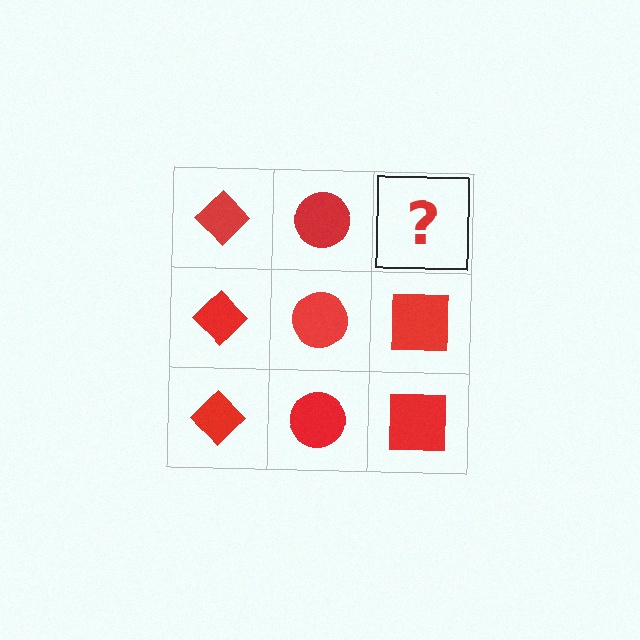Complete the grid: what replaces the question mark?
The question mark should be replaced with a red square.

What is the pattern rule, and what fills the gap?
The rule is that each column has a consistent shape. The gap should be filled with a red square.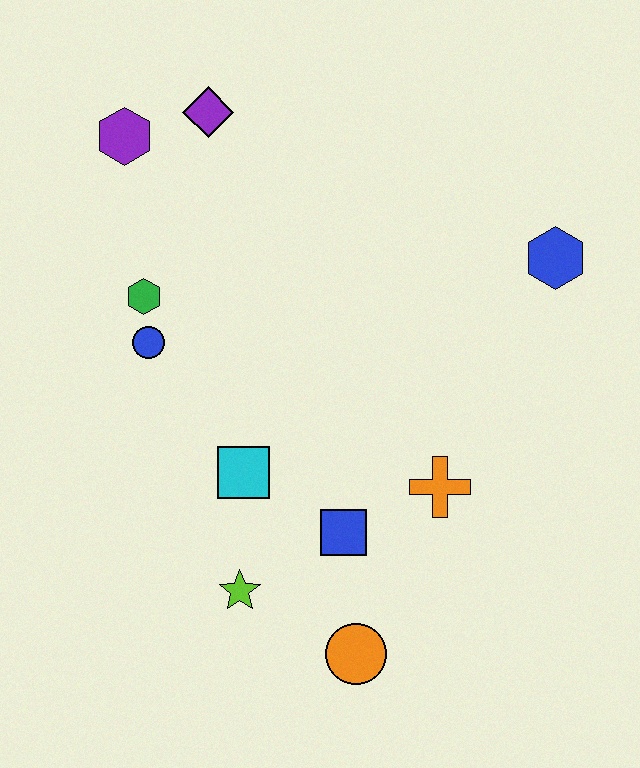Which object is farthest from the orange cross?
The purple hexagon is farthest from the orange cross.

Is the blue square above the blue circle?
No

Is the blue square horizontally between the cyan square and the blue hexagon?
Yes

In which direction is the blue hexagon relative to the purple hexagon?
The blue hexagon is to the right of the purple hexagon.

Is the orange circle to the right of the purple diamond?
Yes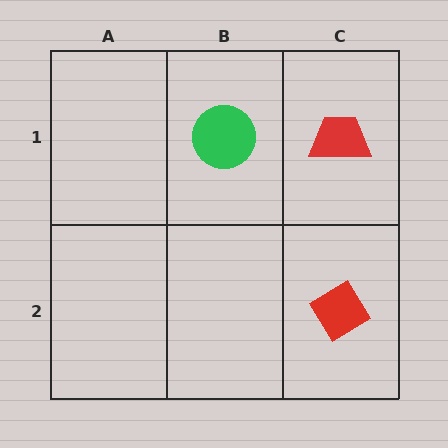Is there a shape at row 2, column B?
No, that cell is empty.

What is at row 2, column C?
A red diamond.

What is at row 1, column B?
A green circle.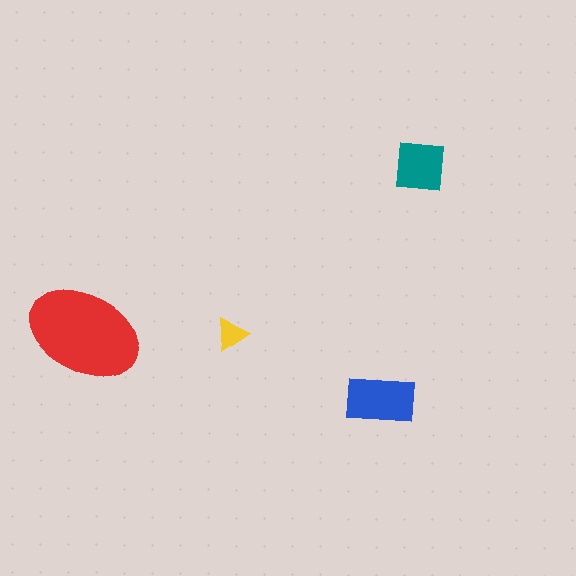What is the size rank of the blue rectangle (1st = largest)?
2nd.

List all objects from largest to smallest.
The red ellipse, the blue rectangle, the teal square, the yellow triangle.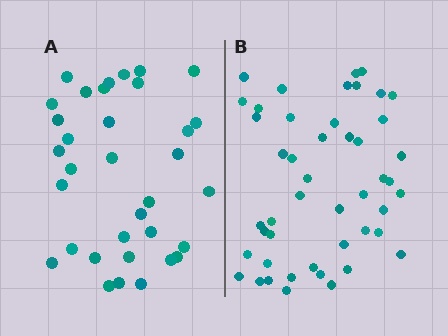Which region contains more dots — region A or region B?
Region B (the right region) has more dots.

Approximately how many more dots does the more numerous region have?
Region B has approximately 15 more dots than region A.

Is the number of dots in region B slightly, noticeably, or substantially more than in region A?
Region B has noticeably more, but not dramatically so. The ratio is roughly 1.4 to 1.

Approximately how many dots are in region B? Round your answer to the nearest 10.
About 50 dots. (The exact count is 47, which rounds to 50.)